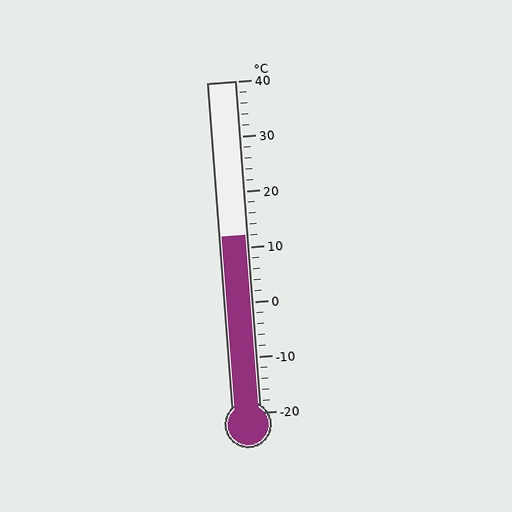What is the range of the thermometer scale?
The thermometer scale ranges from -20°C to 40°C.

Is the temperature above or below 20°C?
The temperature is below 20°C.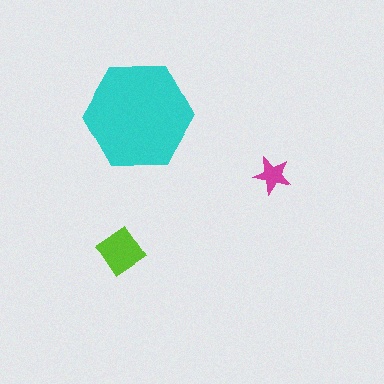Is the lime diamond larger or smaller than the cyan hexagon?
Smaller.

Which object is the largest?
The cyan hexagon.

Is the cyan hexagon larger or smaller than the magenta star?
Larger.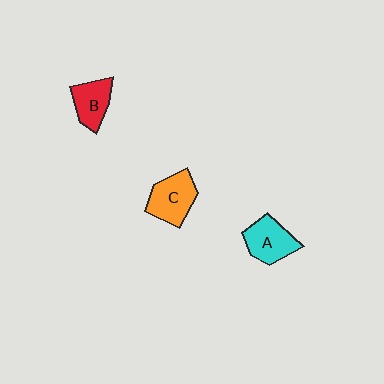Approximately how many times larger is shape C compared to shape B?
Approximately 1.2 times.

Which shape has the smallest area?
Shape B (red).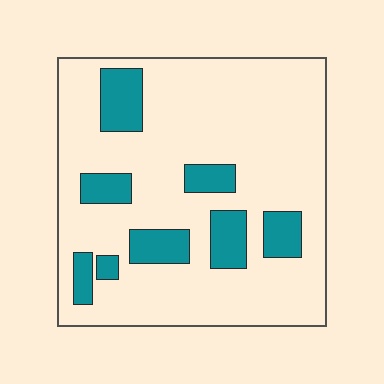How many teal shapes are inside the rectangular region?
8.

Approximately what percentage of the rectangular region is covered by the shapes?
Approximately 20%.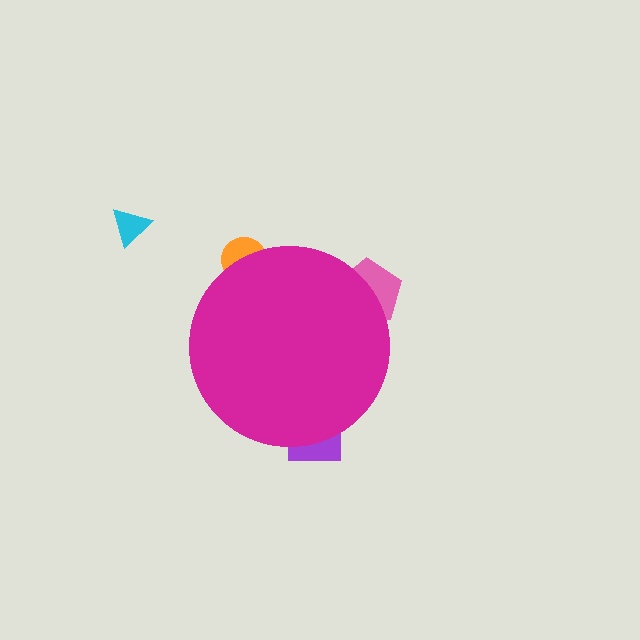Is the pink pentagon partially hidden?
Yes, the pink pentagon is partially hidden behind the magenta circle.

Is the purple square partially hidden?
Yes, the purple square is partially hidden behind the magenta circle.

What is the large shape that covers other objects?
A magenta circle.